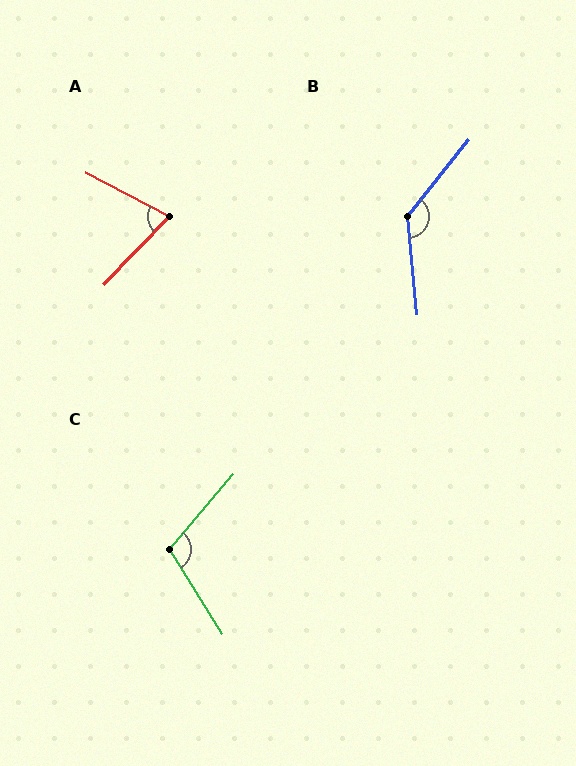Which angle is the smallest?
A, at approximately 74 degrees.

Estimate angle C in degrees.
Approximately 108 degrees.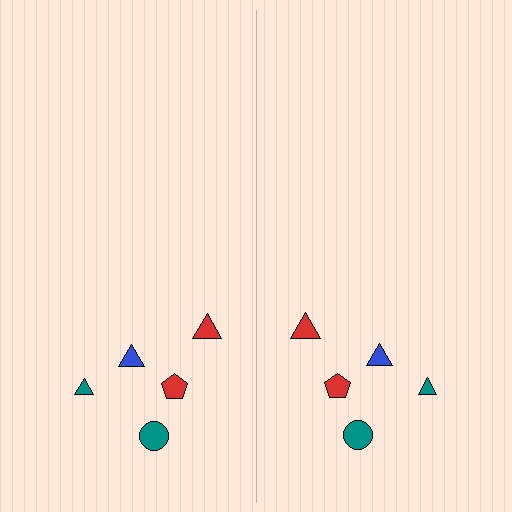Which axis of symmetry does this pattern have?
The pattern has a vertical axis of symmetry running through the center of the image.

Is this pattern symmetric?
Yes, this pattern has bilateral (reflection) symmetry.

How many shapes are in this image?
There are 10 shapes in this image.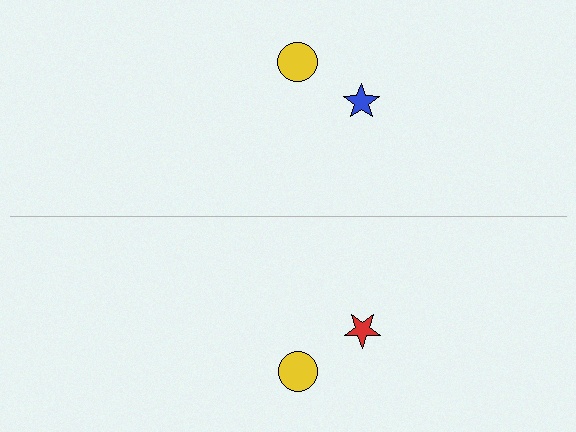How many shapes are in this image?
There are 4 shapes in this image.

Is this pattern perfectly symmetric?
No, the pattern is not perfectly symmetric. The red star on the bottom side breaks the symmetry — its mirror counterpart is blue.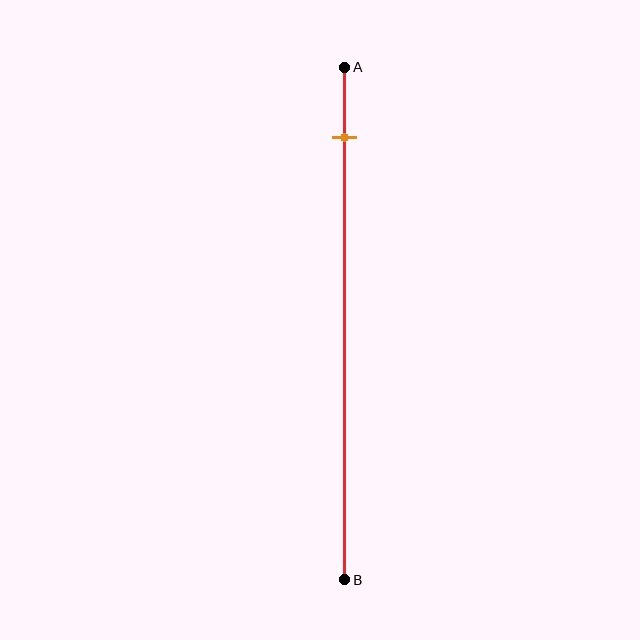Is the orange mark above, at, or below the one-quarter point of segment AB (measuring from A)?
The orange mark is above the one-quarter point of segment AB.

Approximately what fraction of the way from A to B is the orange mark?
The orange mark is approximately 15% of the way from A to B.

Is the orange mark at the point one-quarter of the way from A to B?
No, the mark is at about 15% from A, not at the 25% one-quarter point.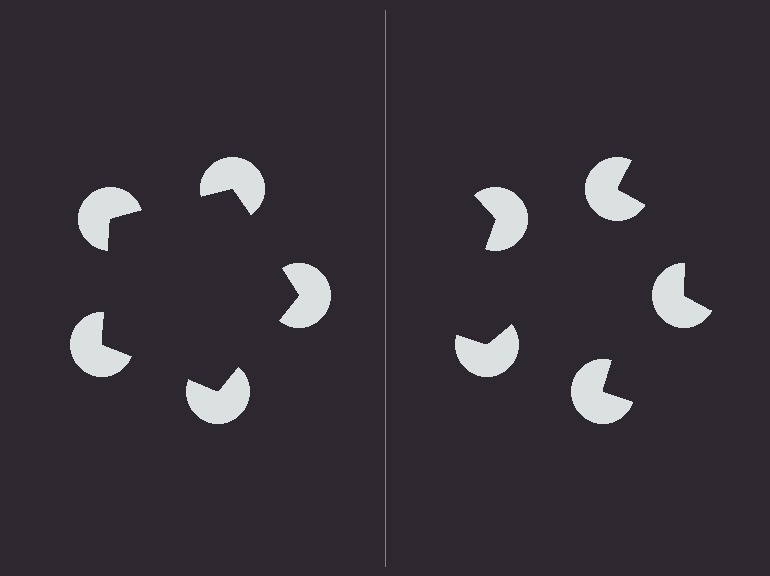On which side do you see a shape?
An illusory pentagon appears on the left side. On the right side the wedge cuts are rotated, so no coherent shape forms.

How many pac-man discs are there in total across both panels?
10 — 5 on each side.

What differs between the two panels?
The pac-man discs are positioned identically on both sides; only the wedge orientations differ. On the left they align to a pentagon; on the right they are misaligned.